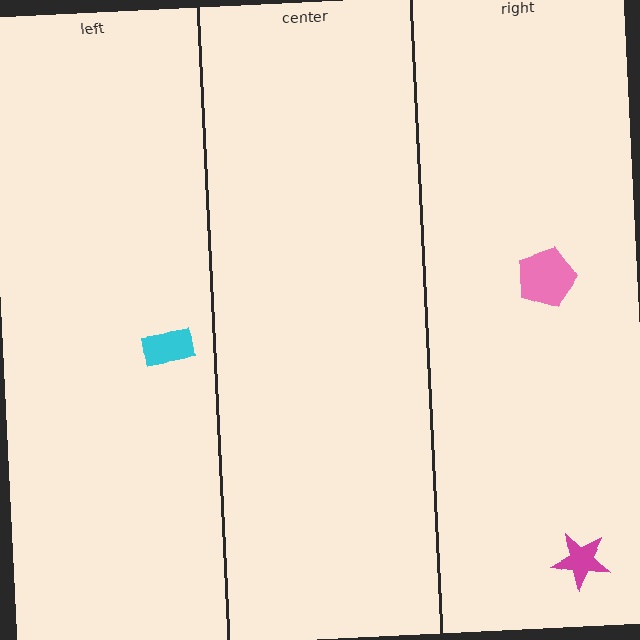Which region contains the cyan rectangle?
The left region.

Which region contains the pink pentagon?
The right region.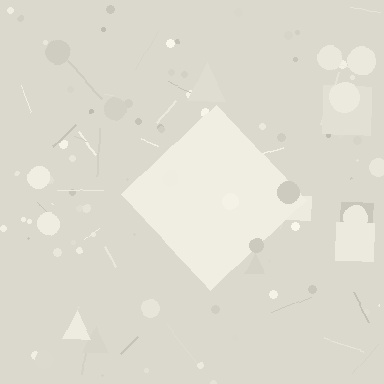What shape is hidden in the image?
A diamond is hidden in the image.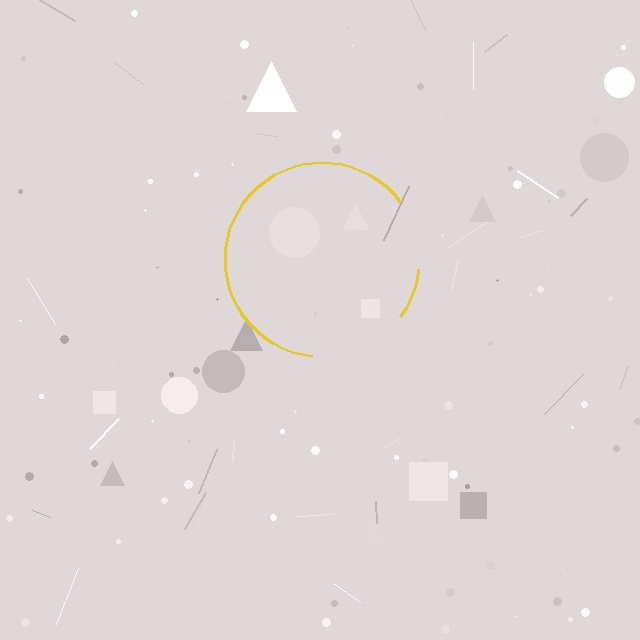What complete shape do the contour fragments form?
The contour fragments form a circle.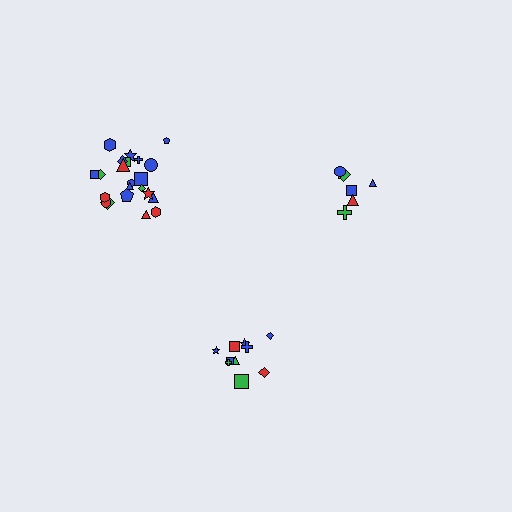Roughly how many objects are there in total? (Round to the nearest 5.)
Roughly 40 objects in total.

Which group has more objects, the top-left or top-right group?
The top-left group.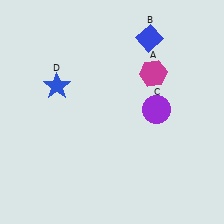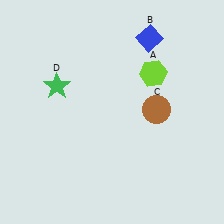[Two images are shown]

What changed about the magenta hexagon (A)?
In Image 1, A is magenta. In Image 2, it changed to lime.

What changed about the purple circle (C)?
In Image 1, C is purple. In Image 2, it changed to brown.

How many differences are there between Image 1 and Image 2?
There are 3 differences between the two images.